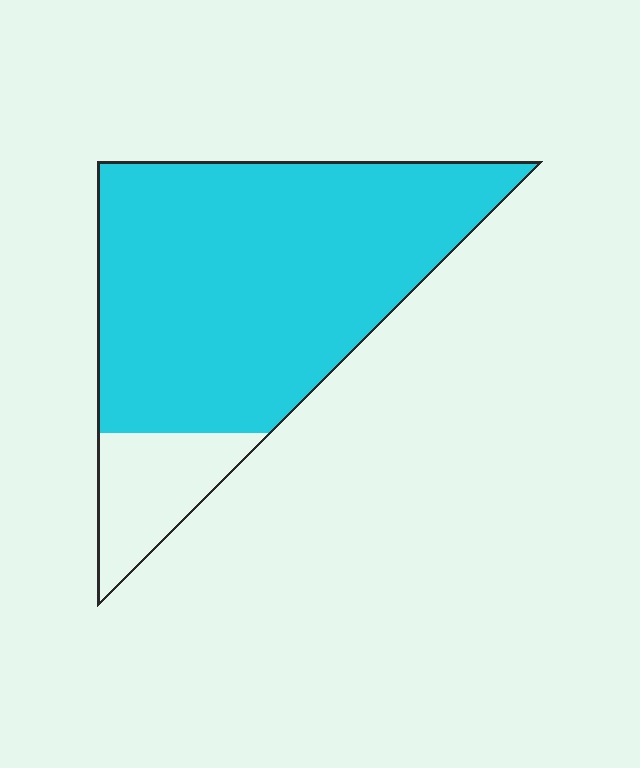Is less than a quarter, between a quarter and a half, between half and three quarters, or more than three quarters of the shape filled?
More than three quarters.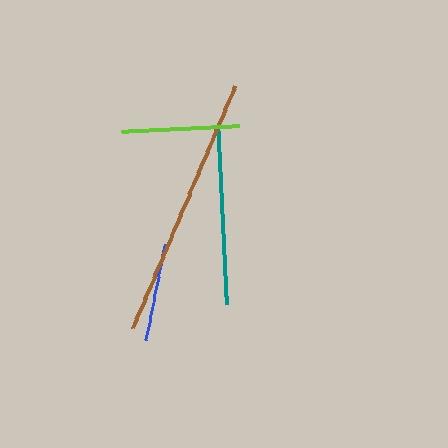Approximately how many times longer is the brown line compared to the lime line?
The brown line is approximately 2.2 times the length of the lime line.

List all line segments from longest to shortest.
From longest to shortest: brown, teal, lime, blue.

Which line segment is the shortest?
The blue line is the shortest at approximately 99 pixels.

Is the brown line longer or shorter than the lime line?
The brown line is longer than the lime line.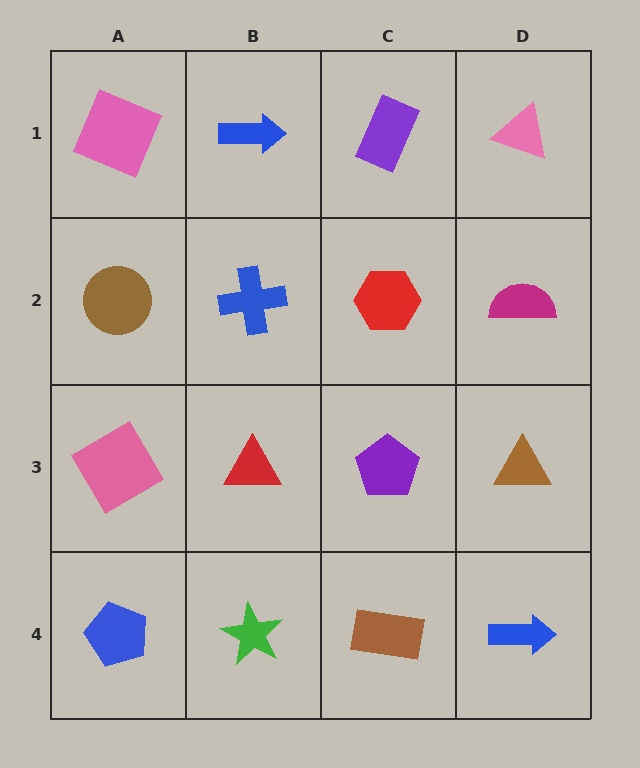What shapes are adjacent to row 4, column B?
A red triangle (row 3, column B), a blue pentagon (row 4, column A), a brown rectangle (row 4, column C).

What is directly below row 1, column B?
A blue cross.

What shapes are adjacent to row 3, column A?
A brown circle (row 2, column A), a blue pentagon (row 4, column A), a red triangle (row 3, column B).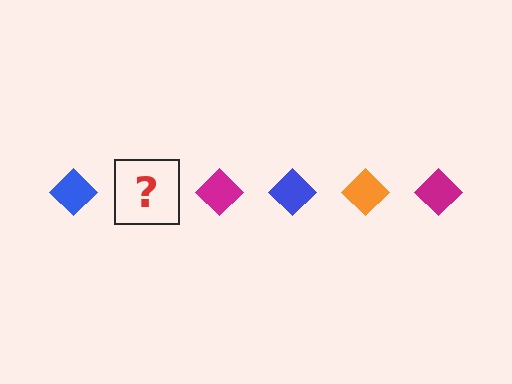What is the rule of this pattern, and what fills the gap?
The rule is that the pattern cycles through blue, orange, magenta diamonds. The gap should be filled with an orange diamond.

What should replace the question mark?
The question mark should be replaced with an orange diamond.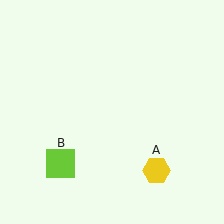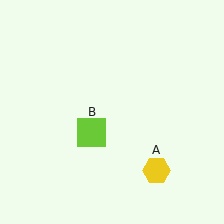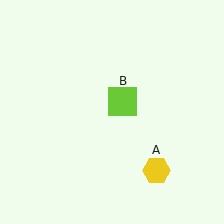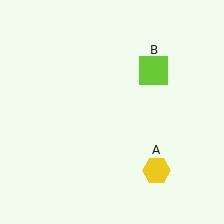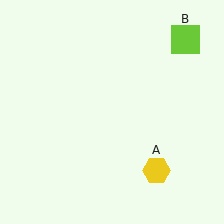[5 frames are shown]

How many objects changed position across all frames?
1 object changed position: lime square (object B).